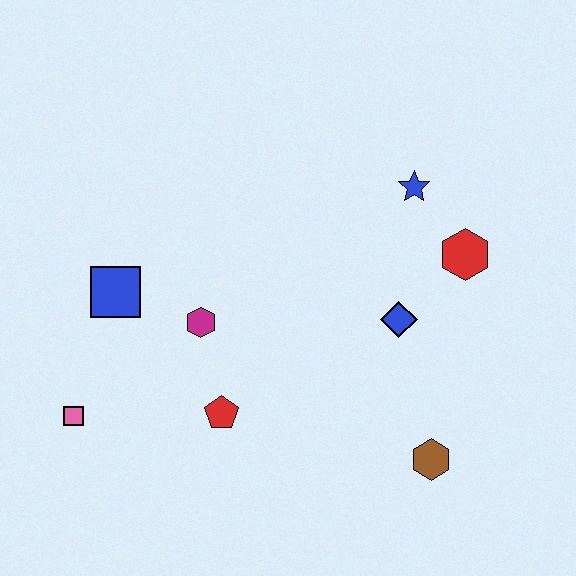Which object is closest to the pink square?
The blue square is closest to the pink square.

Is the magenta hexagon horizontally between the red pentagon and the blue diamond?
No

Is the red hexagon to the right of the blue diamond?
Yes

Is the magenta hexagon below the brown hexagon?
No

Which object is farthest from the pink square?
The red hexagon is farthest from the pink square.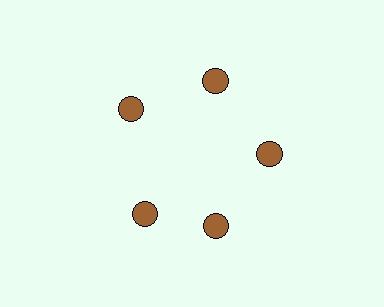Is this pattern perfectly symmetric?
No. The 5 brown circles are arranged in a ring, but one element near the 8 o'clock position is rotated out of alignment along the ring, breaking the 5-fold rotational symmetry.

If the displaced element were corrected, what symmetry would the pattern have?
It would have 5-fold rotational symmetry — the pattern would map onto itself every 72 degrees.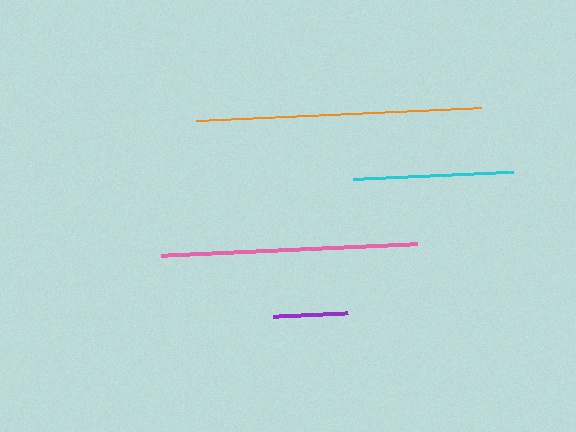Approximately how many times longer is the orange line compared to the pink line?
The orange line is approximately 1.1 times the length of the pink line.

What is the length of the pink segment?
The pink segment is approximately 258 pixels long.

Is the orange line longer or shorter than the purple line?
The orange line is longer than the purple line.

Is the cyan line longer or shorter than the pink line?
The pink line is longer than the cyan line.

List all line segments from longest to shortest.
From longest to shortest: orange, pink, cyan, purple.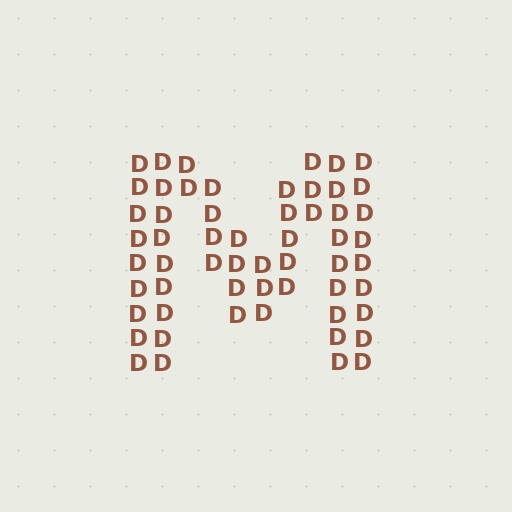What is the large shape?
The large shape is the letter M.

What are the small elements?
The small elements are letter D's.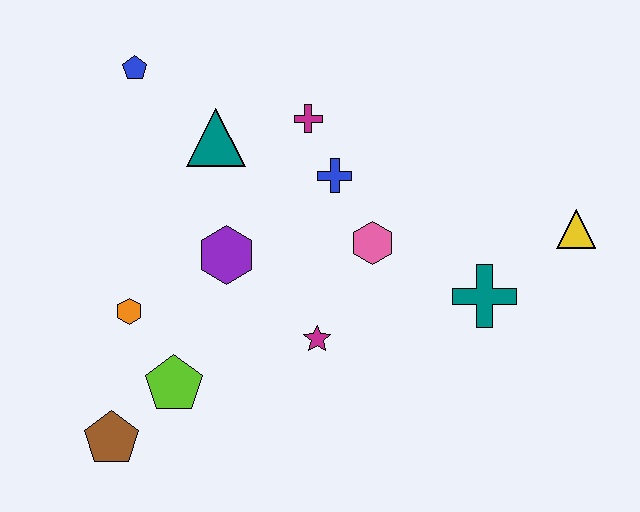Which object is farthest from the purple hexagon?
The yellow triangle is farthest from the purple hexagon.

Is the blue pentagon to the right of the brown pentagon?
Yes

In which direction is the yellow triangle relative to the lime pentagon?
The yellow triangle is to the right of the lime pentagon.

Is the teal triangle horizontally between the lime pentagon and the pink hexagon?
Yes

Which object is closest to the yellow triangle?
The teal cross is closest to the yellow triangle.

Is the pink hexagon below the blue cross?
Yes